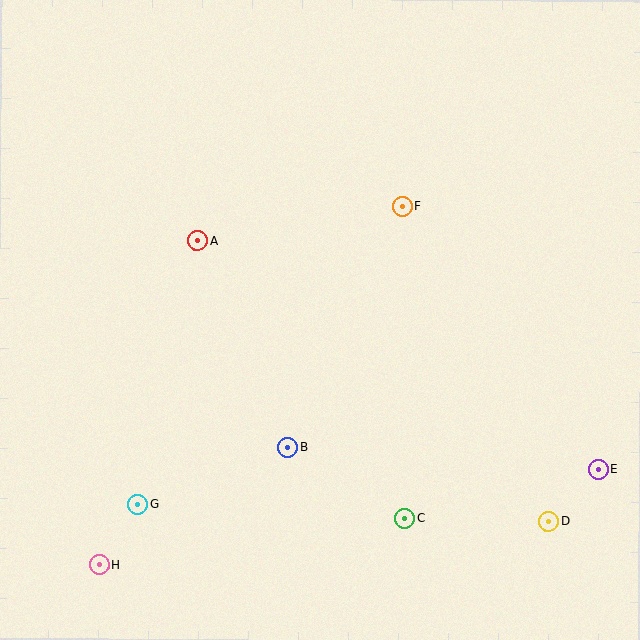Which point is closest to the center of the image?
Point B at (288, 447) is closest to the center.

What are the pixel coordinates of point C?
Point C is at (405, 518).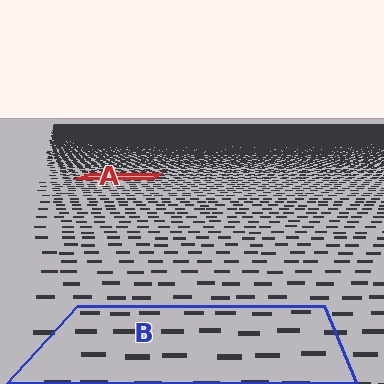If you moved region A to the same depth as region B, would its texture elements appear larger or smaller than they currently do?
They would appear larger. At a closer depth, the same texture elements are projected at a bigger on-screen size.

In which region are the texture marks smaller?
The texture marks are smaller in region A, because it is farther away.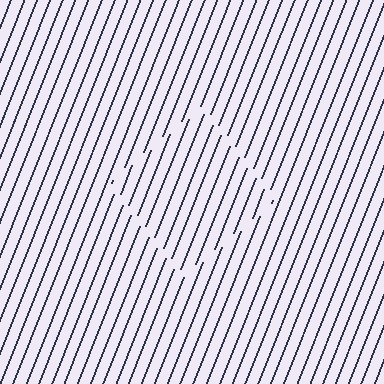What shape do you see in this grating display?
An illusory square. The interior of the shape contains the same grating, shifted by half a period — the contour is defined by the phase discontinuity where line-ends from the inner and outer gratings abut.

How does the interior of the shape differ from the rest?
The interior of the shape contains the same grating, shifted by half a period — the contour is defined by the phase discontinuity where line-ends from the inner and outer gratings abut.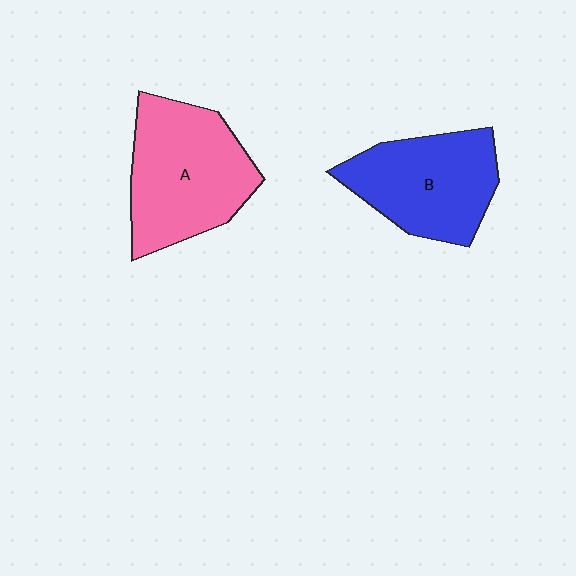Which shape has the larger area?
Shape A (pink).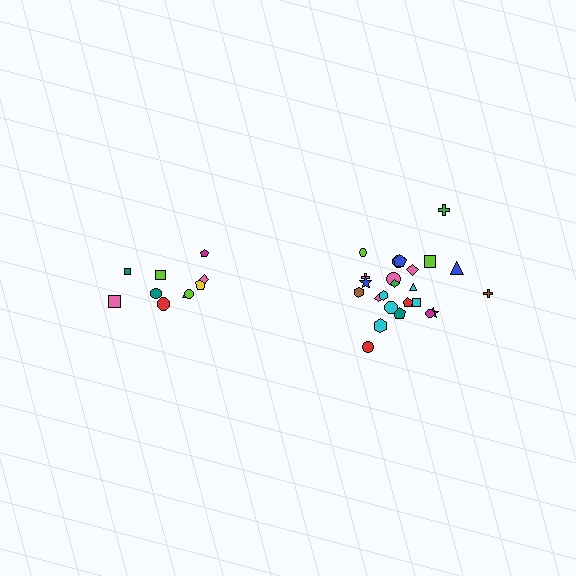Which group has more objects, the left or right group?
The right group.